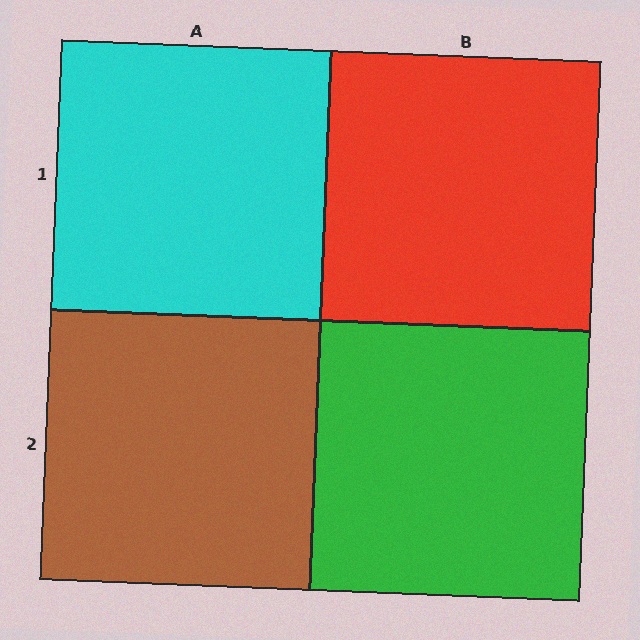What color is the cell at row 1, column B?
Red.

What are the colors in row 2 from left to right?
Brown, green.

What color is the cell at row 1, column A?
Cyan.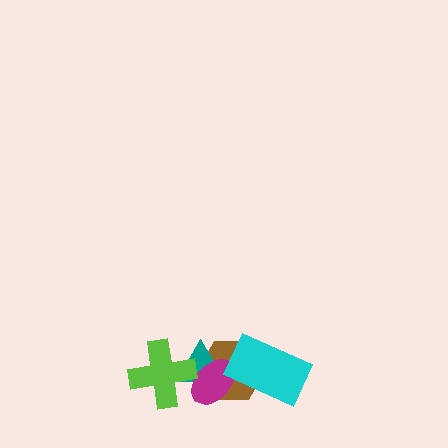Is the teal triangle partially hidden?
Yes, it is partially covered by another shape.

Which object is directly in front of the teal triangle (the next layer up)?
The magenta ellipse is directly in front of the teal triangle.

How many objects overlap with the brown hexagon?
3 objects overlap with the brown hexagon.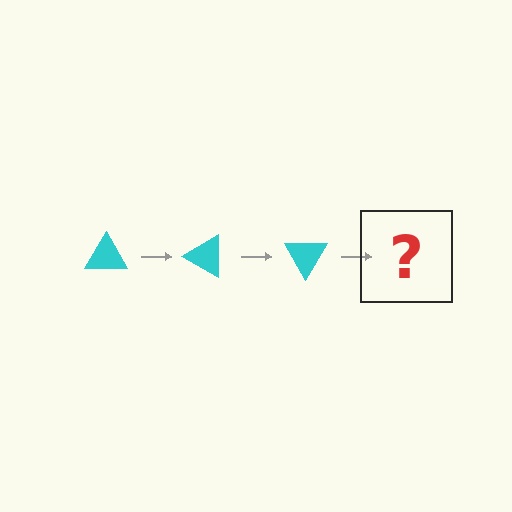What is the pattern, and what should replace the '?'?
The pattern is that the triangle rotates 30 degrees each step. The '?' should be a cyan triangle rotated 90 degrees.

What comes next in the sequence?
The next element should be a cyan triangle rotated 90 degrees.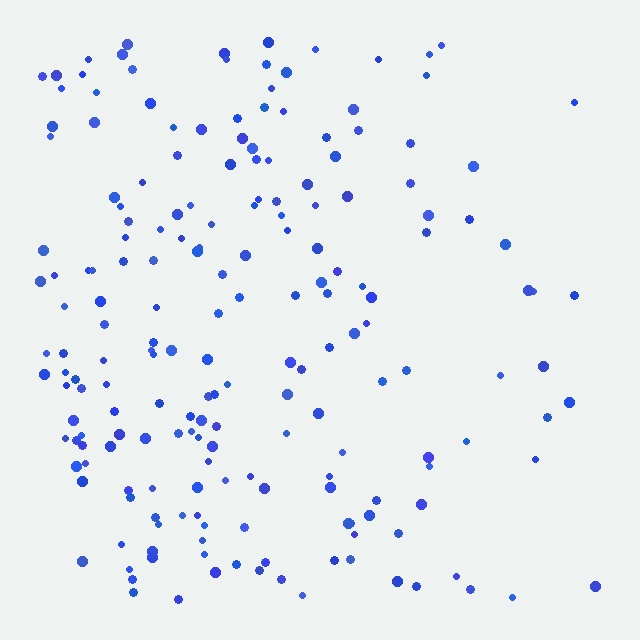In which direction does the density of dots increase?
From right to left, with the left side densest.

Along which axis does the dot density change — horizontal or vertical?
Horizontal.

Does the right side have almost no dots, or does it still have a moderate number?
Still a moderate number, just noticeably fewer than the left.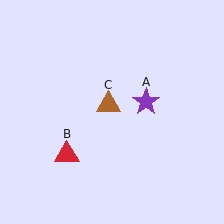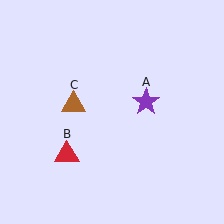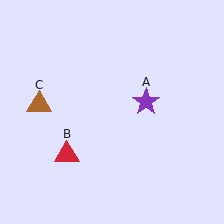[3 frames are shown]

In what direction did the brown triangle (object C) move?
The brown triangle (object C) moved left.